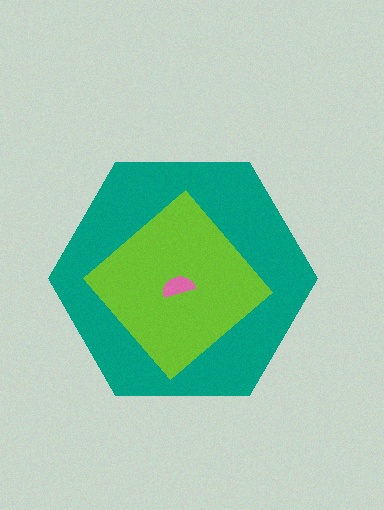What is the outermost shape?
The teal hexagon.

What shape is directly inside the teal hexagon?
The lime diamond.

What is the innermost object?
The pink semicircle.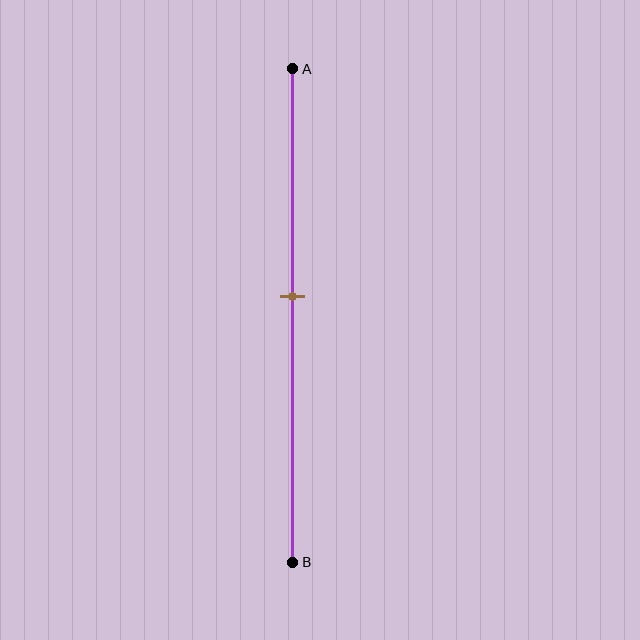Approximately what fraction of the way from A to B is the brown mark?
The brown mark is approximately 45% of the way from A to B.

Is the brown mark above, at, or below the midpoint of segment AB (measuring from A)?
The brown mark is above the midpoint of segment AB.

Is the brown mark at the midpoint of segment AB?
No, the mark is at about 45% from A, not at the 50% midpoint.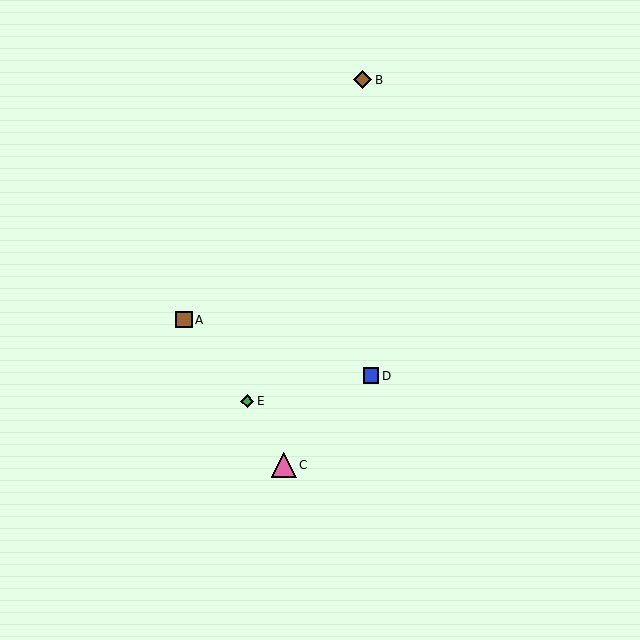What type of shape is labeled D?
Shape D is a blue square.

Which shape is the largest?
The pink triangle (labeled C) is the largest.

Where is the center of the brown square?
The center of the brown square is at (184, 320).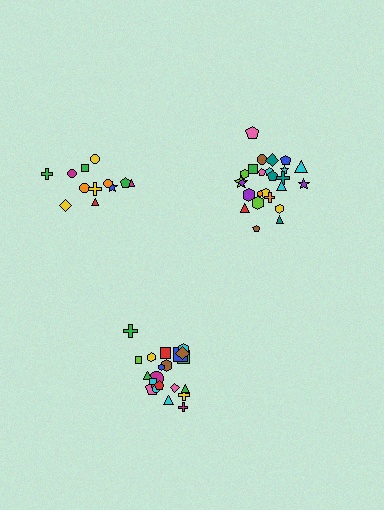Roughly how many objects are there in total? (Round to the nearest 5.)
Roughly 60 objects in total.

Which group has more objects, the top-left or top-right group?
The top-right group.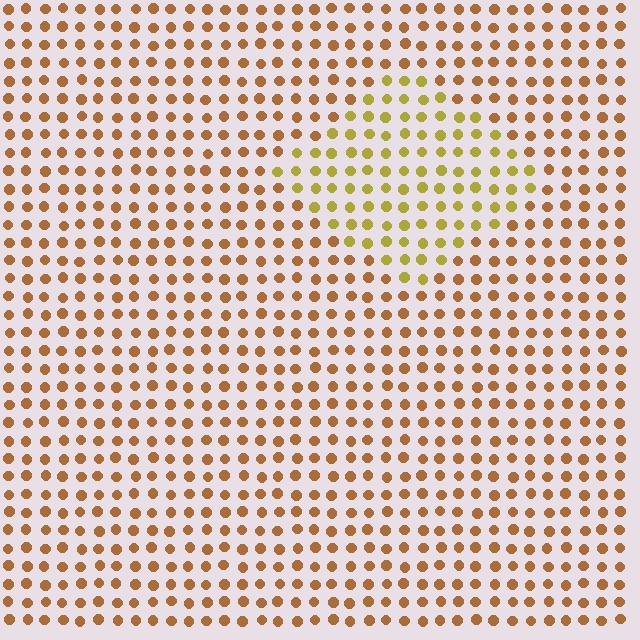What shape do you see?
I see a diamond.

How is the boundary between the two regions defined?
The boundary is defined purely by a slight shift in hue (about 32 degrees). Spacing, size, and orientation are identical on both sides.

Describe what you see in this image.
The image is filled with small brown elements in a uniform arrangement. A diamond-shaped region is visible where the elements are tinted to a slightly different hue, forming a subtle color boundary.